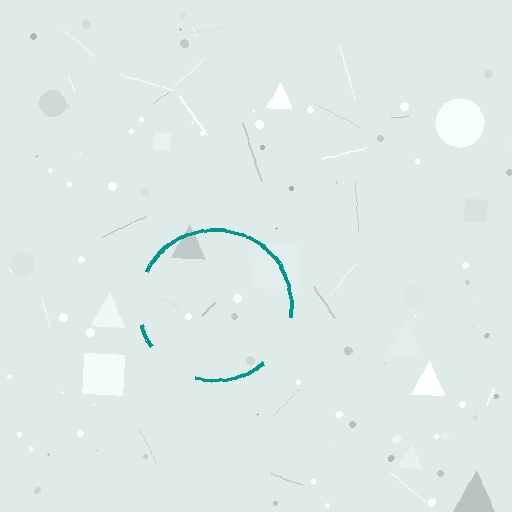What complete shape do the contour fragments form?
The contour fragments form a circle.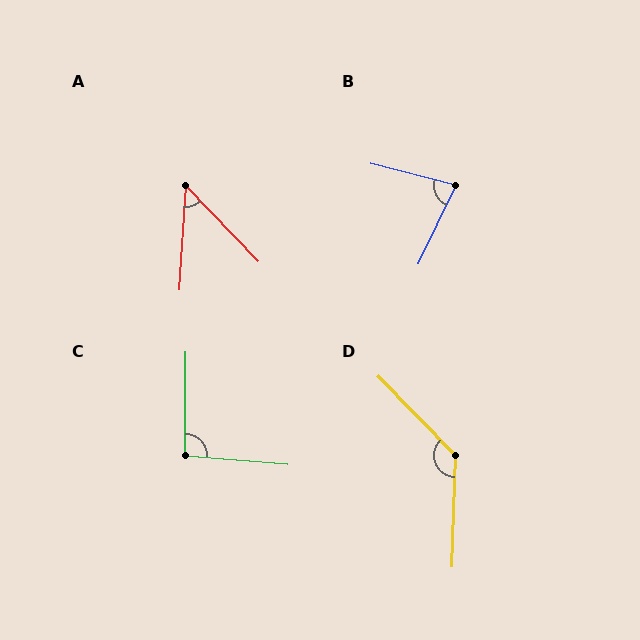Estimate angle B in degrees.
Approximately 79 degrees.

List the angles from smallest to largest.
A (47°), B (79°), C (95°), D (134°).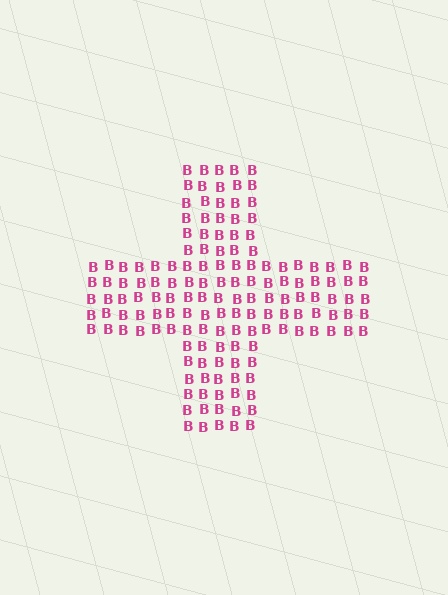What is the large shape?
The large shape is a cross.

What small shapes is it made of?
It is made of small letter B's.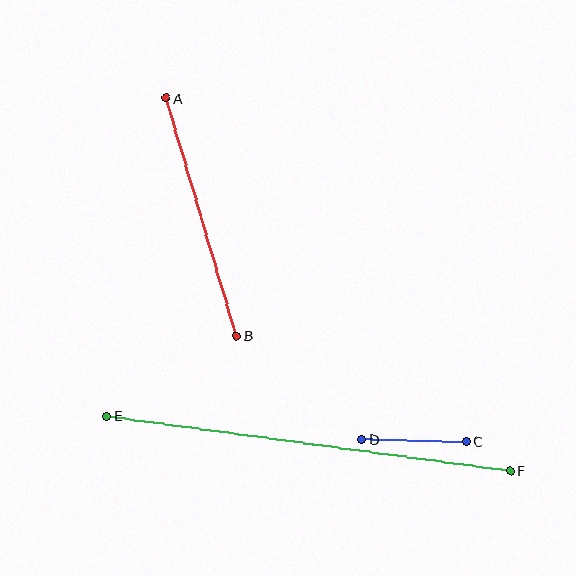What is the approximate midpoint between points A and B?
The midpoint is at approximately (201, 217) pixels.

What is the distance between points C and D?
The distance is approximately 105 pixels.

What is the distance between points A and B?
The distance is approximately 248 pixels.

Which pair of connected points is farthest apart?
Points E and F are farthest apart.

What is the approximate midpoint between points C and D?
The midpoint is at approximately (414, 440) pixels.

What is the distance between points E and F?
The distance is approximately 407 pixels.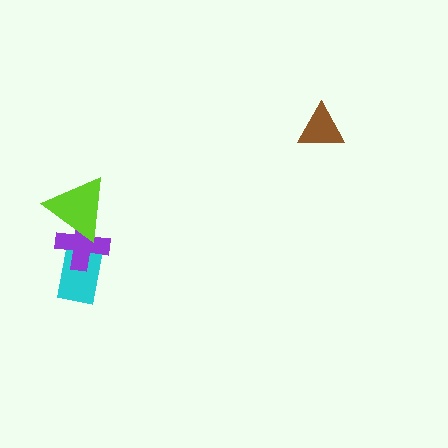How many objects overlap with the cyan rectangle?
1 object overlaps with the cyan rectangle.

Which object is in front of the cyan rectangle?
The purple cross is in front of the cyan rectangle.